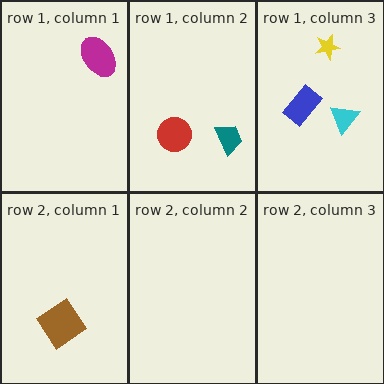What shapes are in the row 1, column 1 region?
The magenta ellipse.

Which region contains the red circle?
The row 1, column 2 region.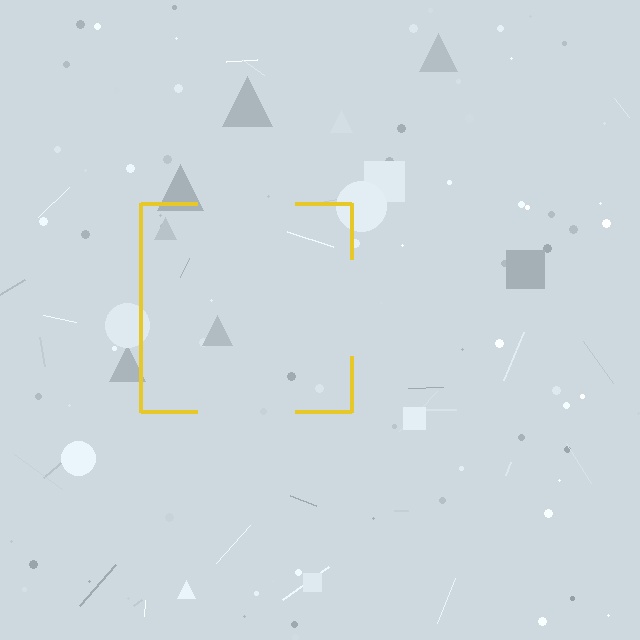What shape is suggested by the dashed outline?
The dashed outline suggests a square.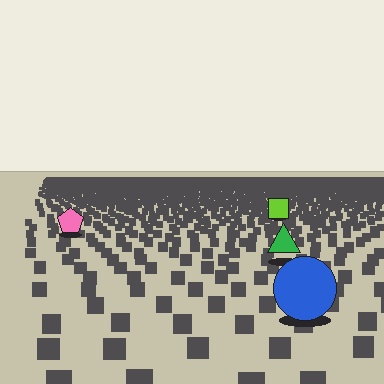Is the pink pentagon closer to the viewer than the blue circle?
No. The blue circle is closer — you can tell from the texture gradient: the ground texture is coarser near it.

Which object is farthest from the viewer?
The lime square is farthest from the viewer. It appears smaller and the ground texture around it is denser.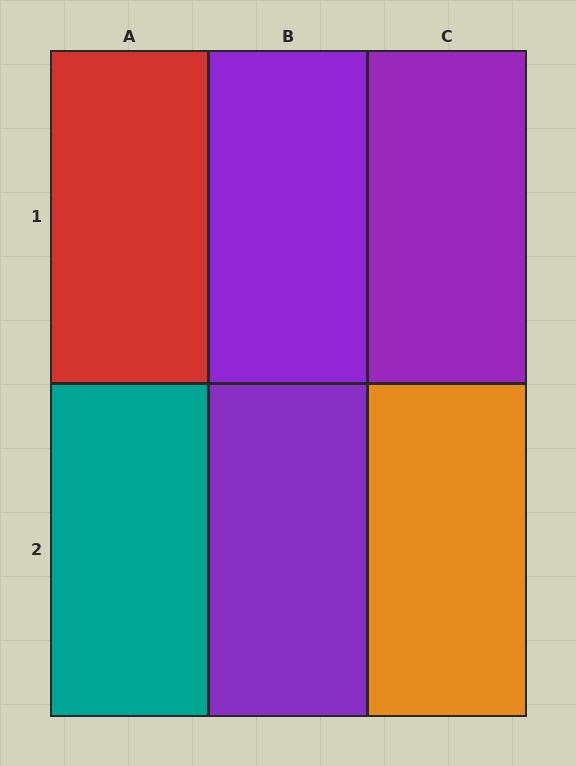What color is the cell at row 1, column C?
Purple.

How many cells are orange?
1 cell is orange.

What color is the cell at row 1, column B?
Purple.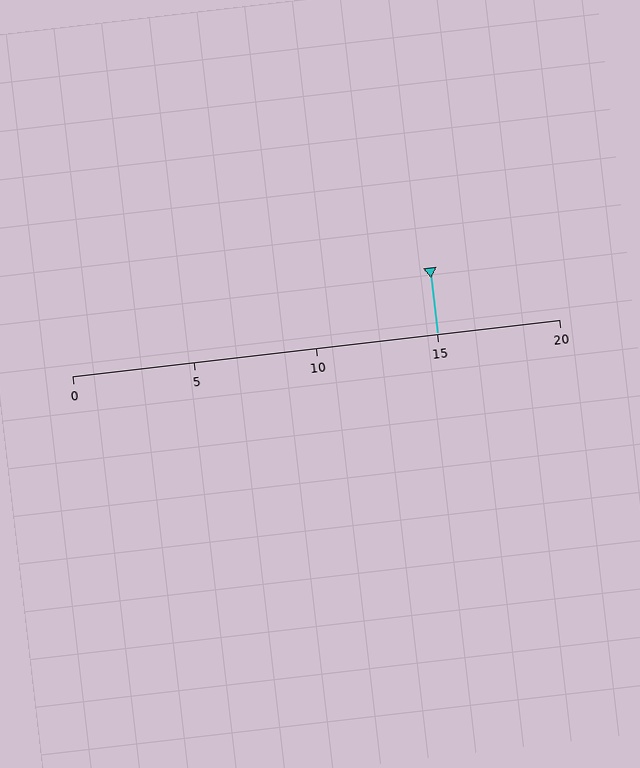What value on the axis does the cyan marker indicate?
The marker indicates approximately 15.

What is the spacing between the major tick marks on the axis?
The major ticks are spaced 5 apart.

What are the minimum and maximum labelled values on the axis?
The axis runs from 0 to 20.